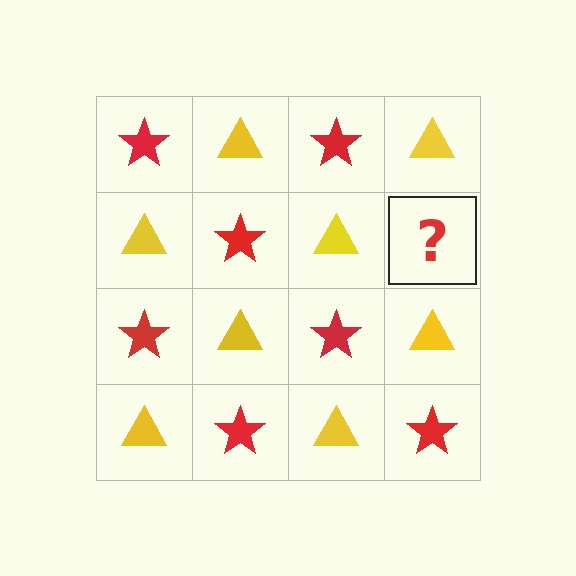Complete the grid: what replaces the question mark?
The question mark should be replaced with a red star.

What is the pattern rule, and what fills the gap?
The rule is that it alternates red star and yellow triangle in a checkerboard pattern. The gap should be filled with a red star.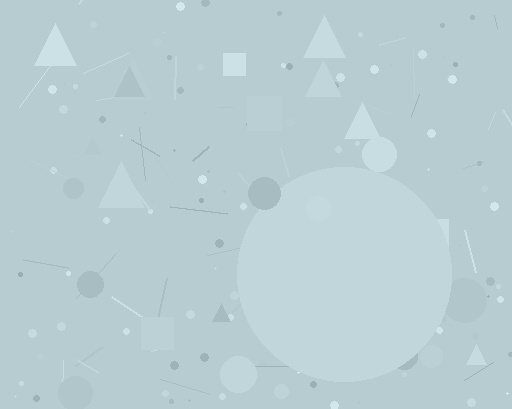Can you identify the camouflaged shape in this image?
The camouflaged shape is a circle.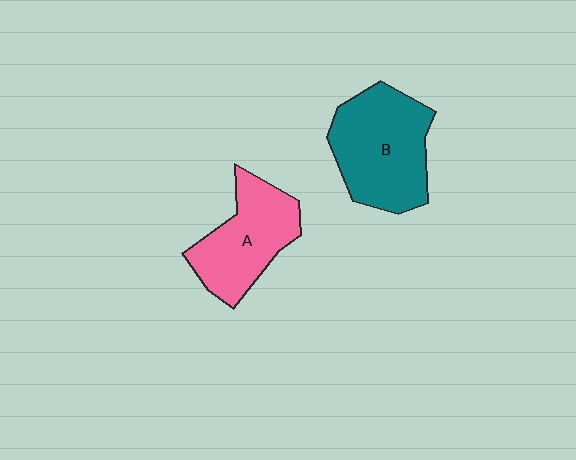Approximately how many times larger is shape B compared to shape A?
Approximately 1.2 times.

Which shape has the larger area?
Shape B (teal).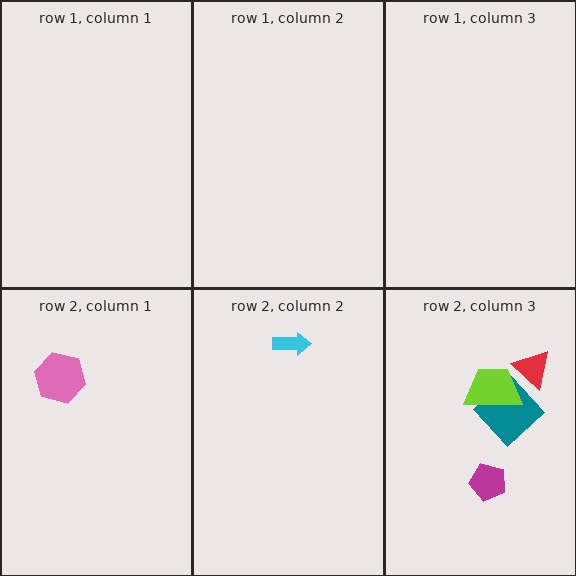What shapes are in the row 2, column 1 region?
The pink hexagon.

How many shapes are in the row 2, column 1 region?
1.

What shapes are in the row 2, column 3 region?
The teal diamond, the magenta pentagon, the lime trapezoid, the red triangle.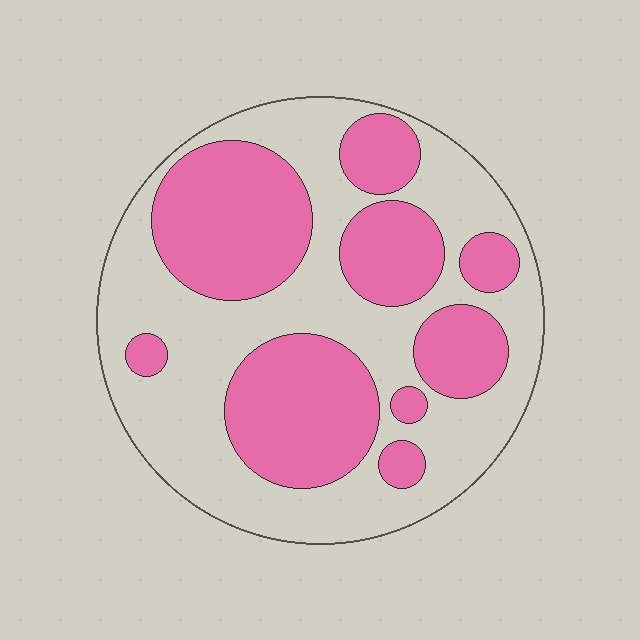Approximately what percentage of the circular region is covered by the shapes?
Approximately 45%.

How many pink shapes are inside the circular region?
9.